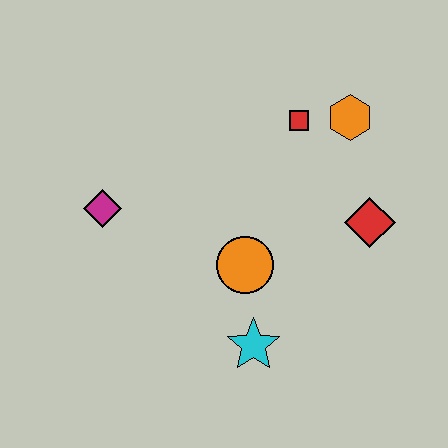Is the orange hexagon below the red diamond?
No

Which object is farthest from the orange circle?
The orange hexagon is farthest from the orange circle.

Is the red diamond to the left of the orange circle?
No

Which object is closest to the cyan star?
The orange circle is closest to the cyan star.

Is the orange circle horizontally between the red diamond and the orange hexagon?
No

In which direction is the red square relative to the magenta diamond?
The red square is to the right of the magenta diamond.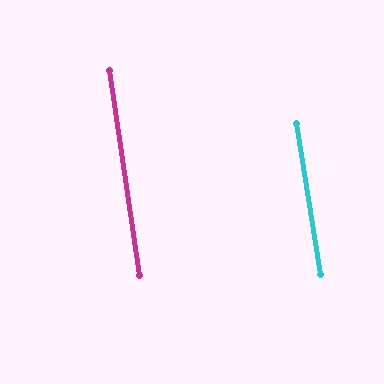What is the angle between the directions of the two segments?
Approximately 0 degrees.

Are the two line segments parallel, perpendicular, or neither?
Parallel — their directions differ by only 0.5°.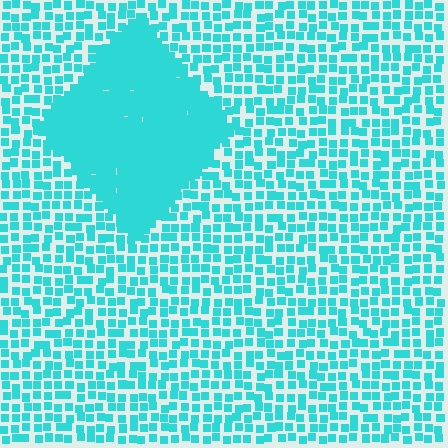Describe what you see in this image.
The image contains small cyan elements arranged at two different densities. A diamond-shaped region is visible where the elements are more densely packed than the surrounding area.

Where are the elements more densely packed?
The elements are more densely packed inside the diamond boundary.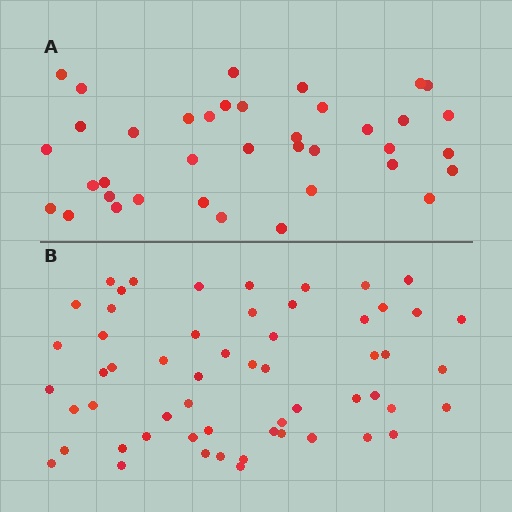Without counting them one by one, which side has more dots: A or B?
Region B (the bottom region) has more dots.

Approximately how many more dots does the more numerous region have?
Region B has approximately 20 more dots than region A.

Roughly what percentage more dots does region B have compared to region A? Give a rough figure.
About 50% more.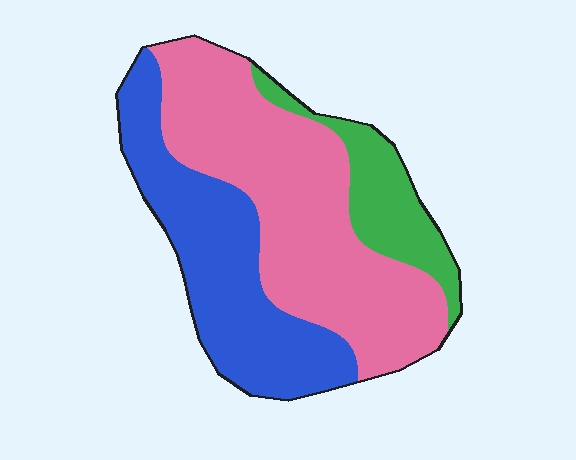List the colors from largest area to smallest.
From largest to smallest: pink, blue, green.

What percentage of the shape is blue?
Blue takes up about one third (1/3) of the shape.